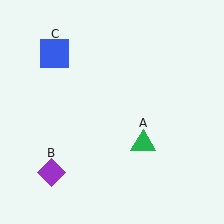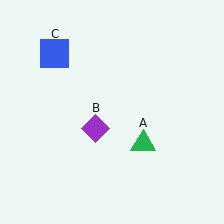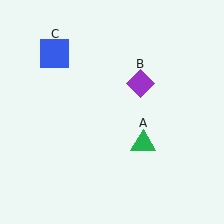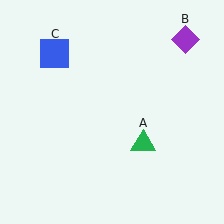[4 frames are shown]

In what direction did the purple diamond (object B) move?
The purple diamond (object B) moved up and to the right.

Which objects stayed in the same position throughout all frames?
Green triangle (object A) and blue square (object C) remained stationary.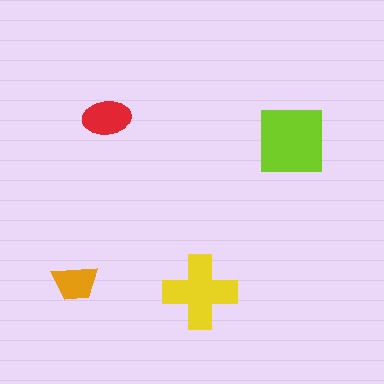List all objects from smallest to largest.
The orange trapezoid, the red ellipse, the yellow cross, the lime square.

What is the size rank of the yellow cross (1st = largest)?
2nd.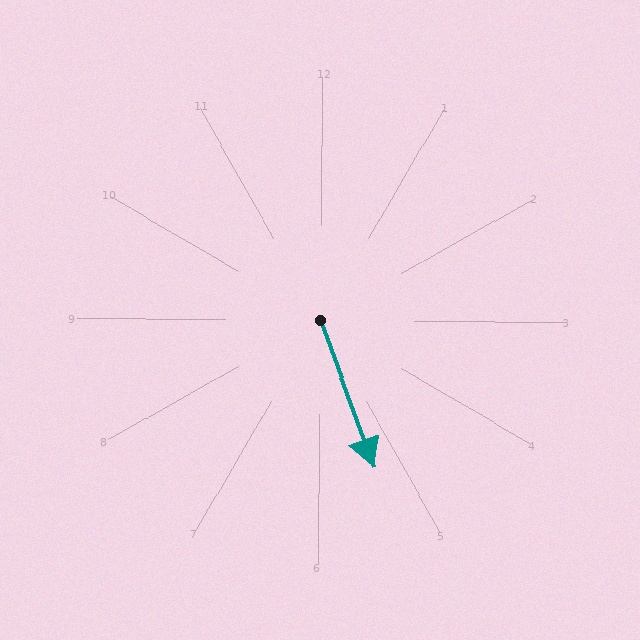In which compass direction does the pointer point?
South.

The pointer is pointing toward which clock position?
Roughly 5 o'clock.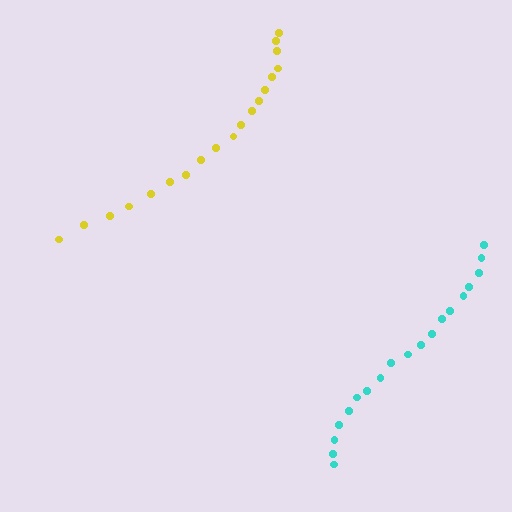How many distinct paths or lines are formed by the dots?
There are 2 distinct paths.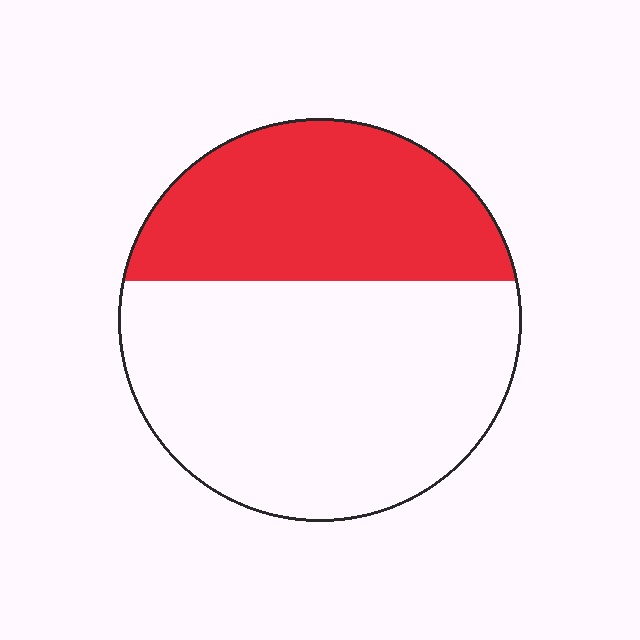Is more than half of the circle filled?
No.